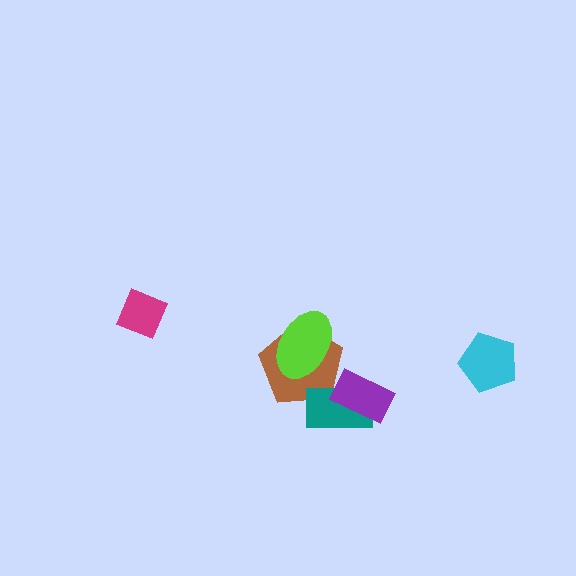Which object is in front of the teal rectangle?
The purple rectangle is in front of the teal rectangle.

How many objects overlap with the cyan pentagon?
0 objects overlap with the cyan pentagon.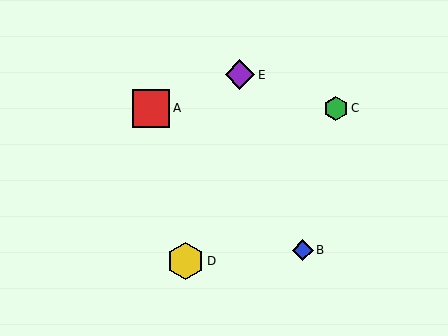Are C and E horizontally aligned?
No, C is at y≈108 and E is at y≈75.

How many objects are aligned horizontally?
2 objects (A, C) are aligned horizontally.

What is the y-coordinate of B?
Object B is at y≈250.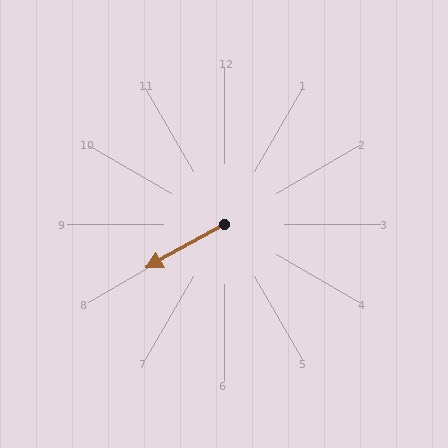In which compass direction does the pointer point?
Southwest.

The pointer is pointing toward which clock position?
Roughly 8 o'clock.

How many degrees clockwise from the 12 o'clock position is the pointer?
Approximately 241 degrees.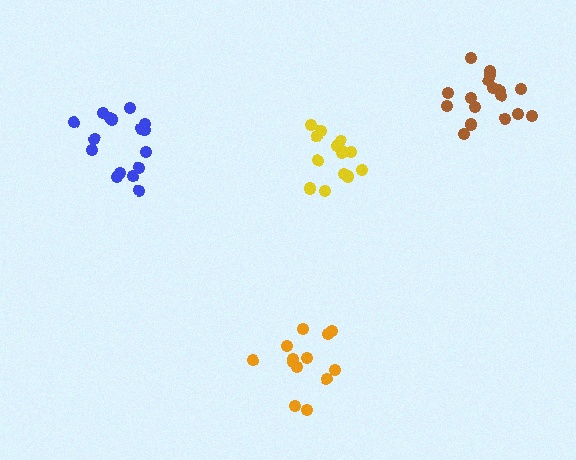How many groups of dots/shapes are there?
There are 4 groups.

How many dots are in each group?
Group 1: 13 dots, Group 2: 16 dots, Group 3: 17 dots, Group 4: 15 dots (61 total).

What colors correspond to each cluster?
The clusters are colored: orange, blue, brown, yellow.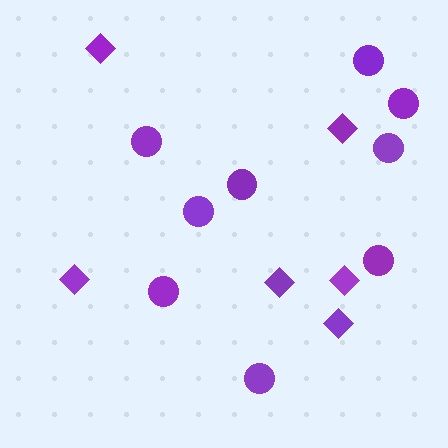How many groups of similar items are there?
There are 2 groups: one group of diamonds (6) and one group of circles (9).